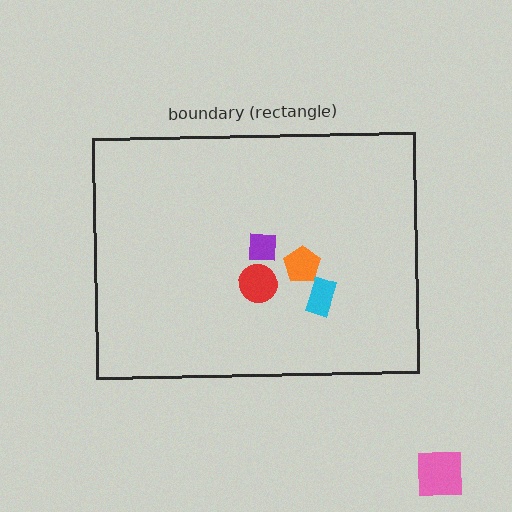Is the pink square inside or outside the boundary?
Outside.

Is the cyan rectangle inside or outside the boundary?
Inside.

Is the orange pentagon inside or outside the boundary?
Inside.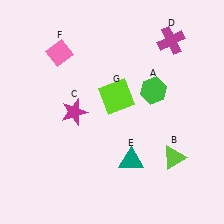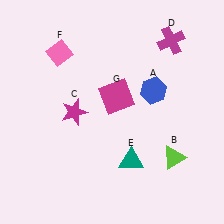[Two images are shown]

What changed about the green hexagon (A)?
In Image 1, A is green. In Image 2, it changed to blue.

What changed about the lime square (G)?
In Image 1, G is lime. In Image 2, it changed to magenta.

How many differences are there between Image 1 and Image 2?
There are 2 differences between the two images.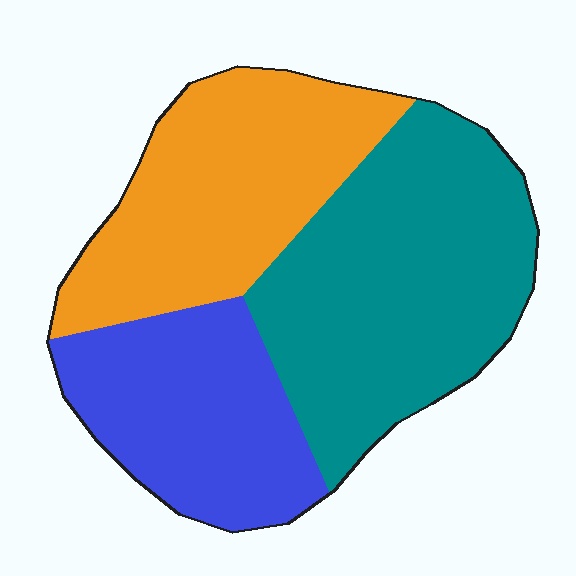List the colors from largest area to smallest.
From largest to smallest: teal, orange, blue.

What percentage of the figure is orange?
Orange takes up about one third (1/3) of the figure.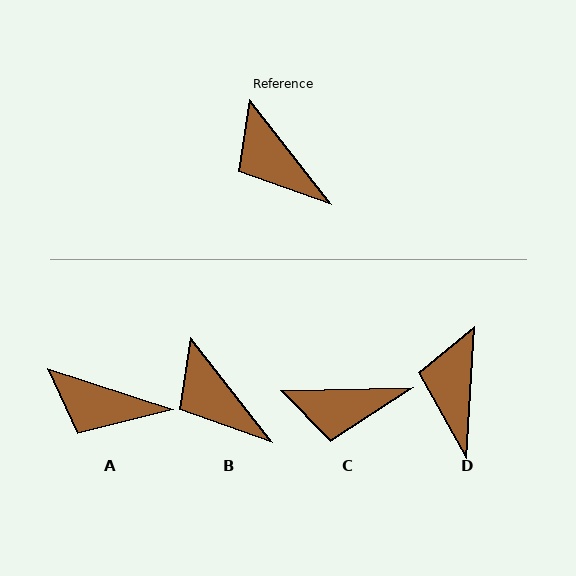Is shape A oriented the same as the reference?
No, it is off by about 34 degrees.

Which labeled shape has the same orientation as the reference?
B.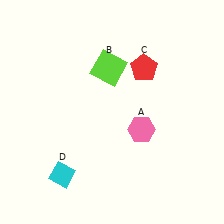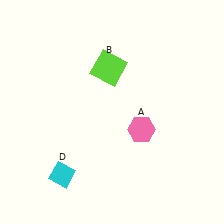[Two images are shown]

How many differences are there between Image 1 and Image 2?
There is 1 difference between the two images.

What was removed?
The red pentagon (C) was removed in Image 2.